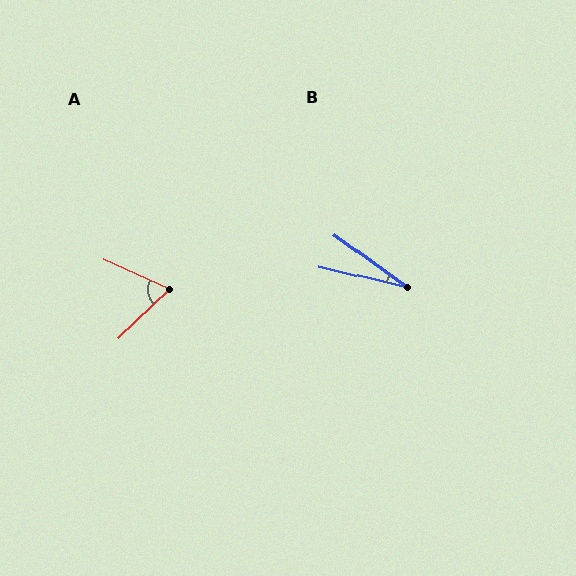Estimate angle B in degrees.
Approximately 22 degrees.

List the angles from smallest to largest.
B (22°), A (68°).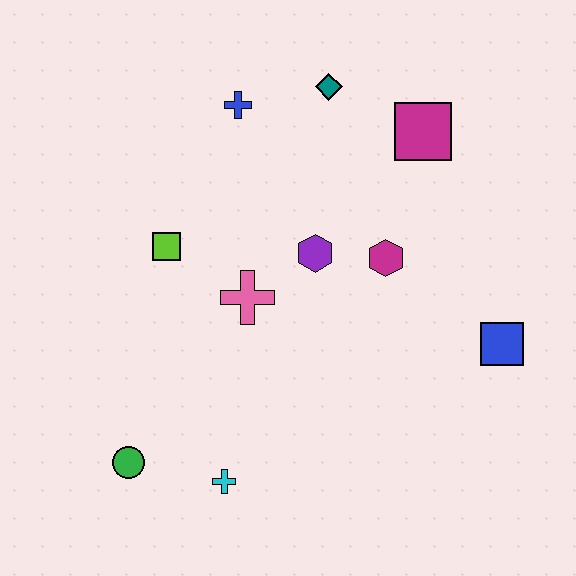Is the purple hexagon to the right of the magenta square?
No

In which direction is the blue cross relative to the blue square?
The blue cross is to the left of the blue square.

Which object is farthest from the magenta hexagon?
The green circle is farthest from the magenta hexagon.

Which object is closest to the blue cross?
The teal diamond is closest to the blue cross.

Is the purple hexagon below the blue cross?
Yes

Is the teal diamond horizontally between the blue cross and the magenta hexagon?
Yes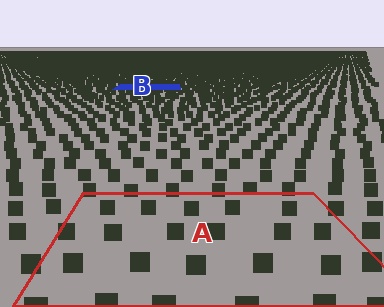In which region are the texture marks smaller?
The texture marks are smaller in region B, because it is farther away.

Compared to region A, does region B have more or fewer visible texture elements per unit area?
Region B has more texture elements per unit area — they are packed more densely because it is farther away.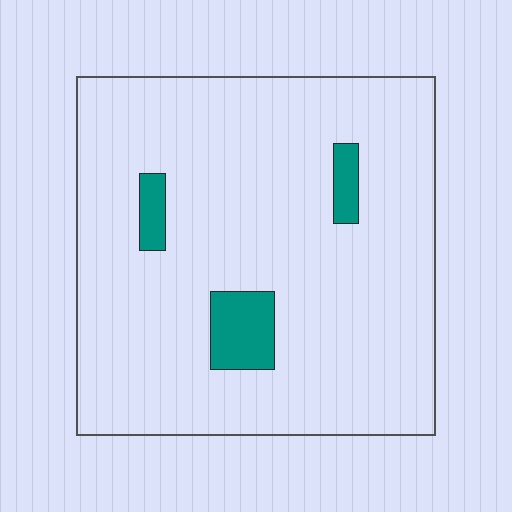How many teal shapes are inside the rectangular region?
3.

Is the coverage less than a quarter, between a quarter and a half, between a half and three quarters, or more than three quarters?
Less than a quarter.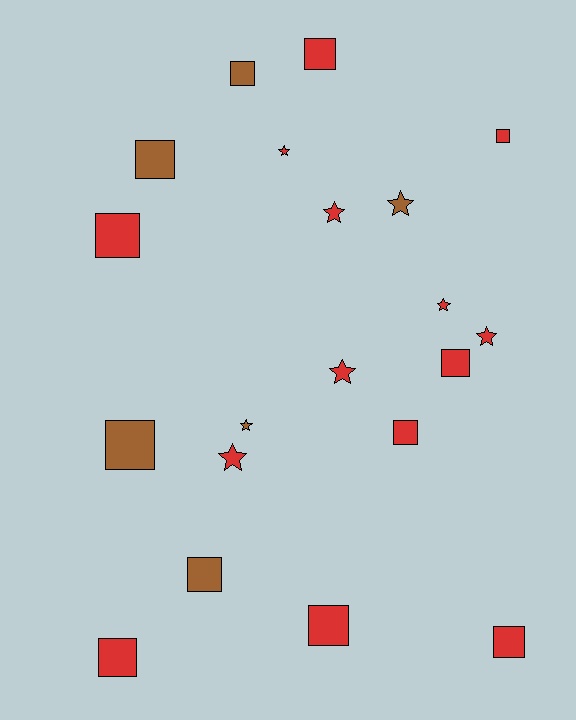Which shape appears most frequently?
Square, with 12 objects.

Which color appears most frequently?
Red, with 14 objects.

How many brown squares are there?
There are 4 brown squares.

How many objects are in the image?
There are 20 objects.